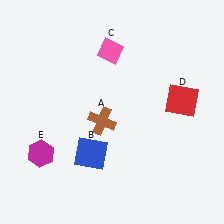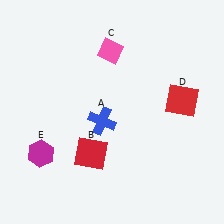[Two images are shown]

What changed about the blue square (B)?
In Image 1, B is blue. In Image 2, it changed to red.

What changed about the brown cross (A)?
In Image 1, A is brown. In Image 2, it changed to blue.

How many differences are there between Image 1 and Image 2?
There are 2 differences between the two images.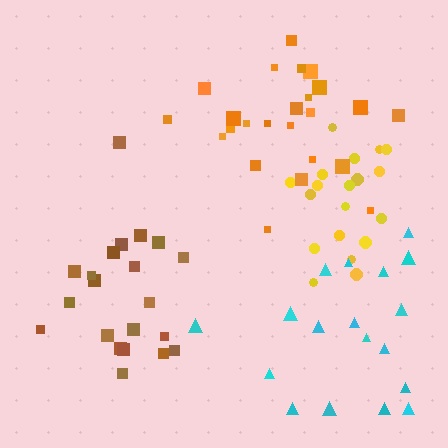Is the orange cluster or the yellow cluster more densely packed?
Yellow.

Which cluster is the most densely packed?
Yellow.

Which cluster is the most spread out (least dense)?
Cyan.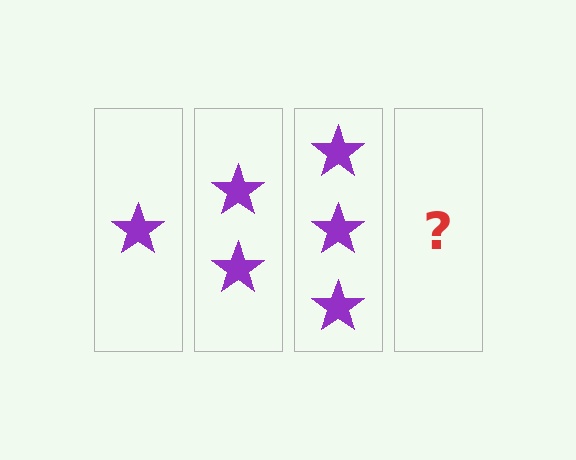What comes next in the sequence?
The next element should be 4 stars.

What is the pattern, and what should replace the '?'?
The pattern is that each step adds one more star. The '?' should be 4 stars.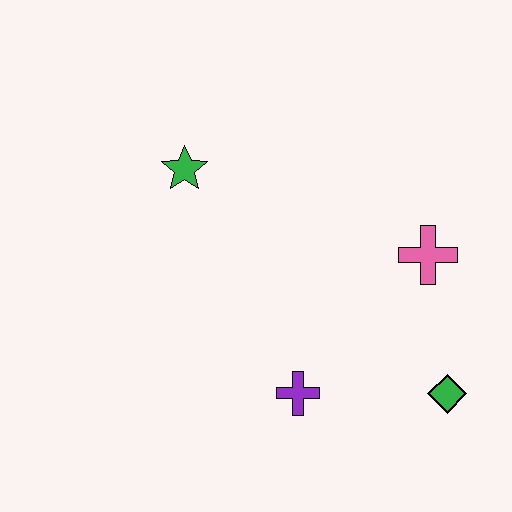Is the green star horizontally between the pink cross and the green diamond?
No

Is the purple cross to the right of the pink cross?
No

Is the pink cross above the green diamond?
Yes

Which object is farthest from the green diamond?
The green star is farthest from the green diamond.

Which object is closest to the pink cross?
The green diamond is closest to the pink cross.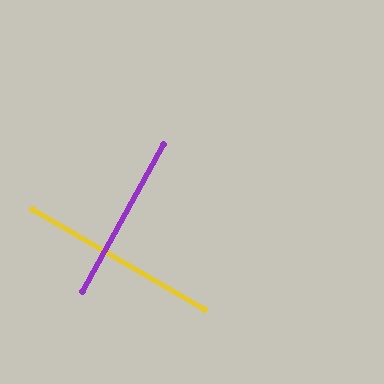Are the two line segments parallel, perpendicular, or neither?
Perpendicular — they meet at approximately 89°.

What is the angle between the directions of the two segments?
Approximately 89 degrees.